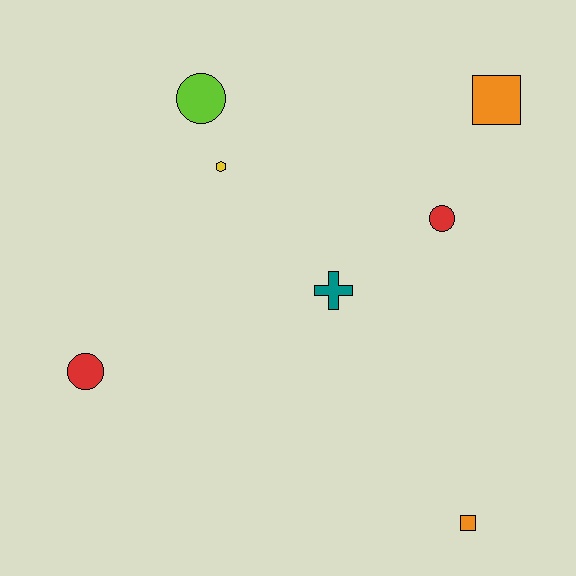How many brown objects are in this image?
There are no brown objects.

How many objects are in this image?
There are 7 objects.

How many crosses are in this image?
There is 1 cross.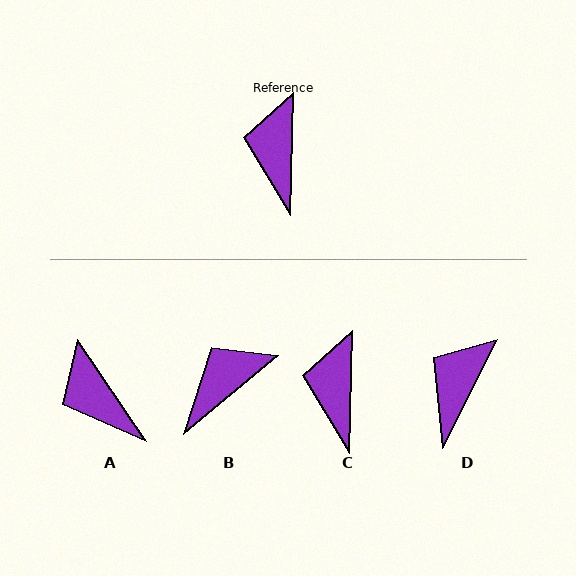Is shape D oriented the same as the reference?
No, it is off by about 25 degrees.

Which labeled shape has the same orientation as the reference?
C.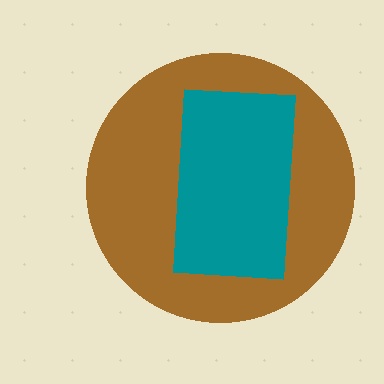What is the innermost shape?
The teal rectangle.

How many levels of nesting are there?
2.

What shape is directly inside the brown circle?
The teal rectangle.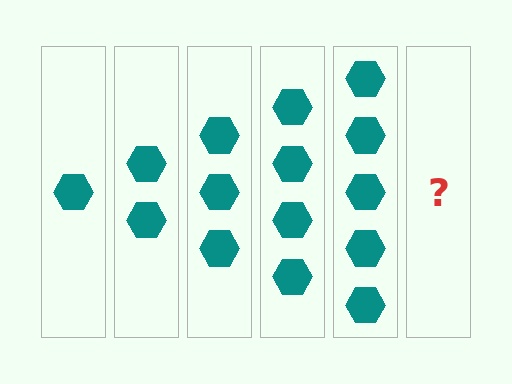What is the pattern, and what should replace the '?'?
The pattern is that each step adds one more hexagon. The '?' should be 6 hexagons.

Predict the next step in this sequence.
The next step is 6 hexagons.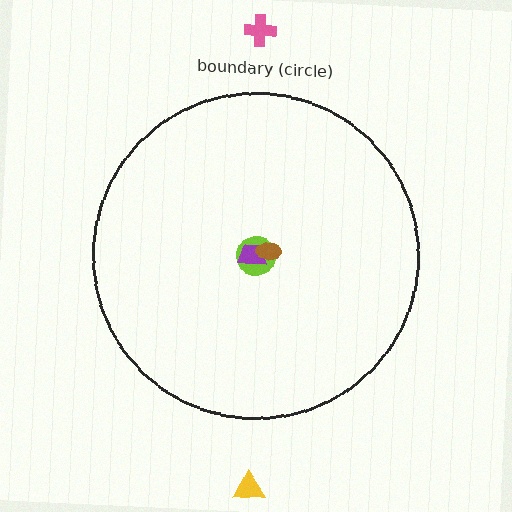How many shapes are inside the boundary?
3 inside, 2 outside.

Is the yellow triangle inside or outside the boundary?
Outside.